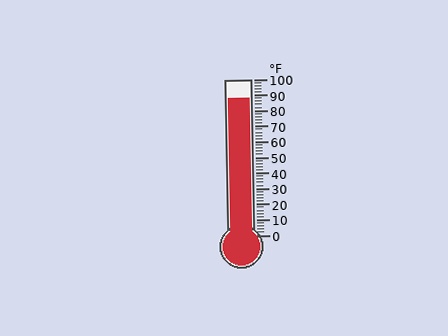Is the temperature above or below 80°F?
The temperature is above 80°F.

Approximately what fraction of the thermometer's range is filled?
The thermometer is filled to approximately 90% of its range.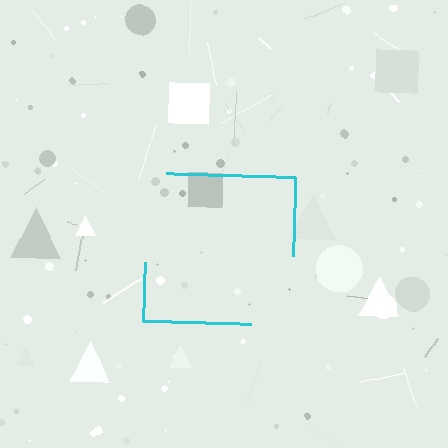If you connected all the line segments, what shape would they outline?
They would outline a square.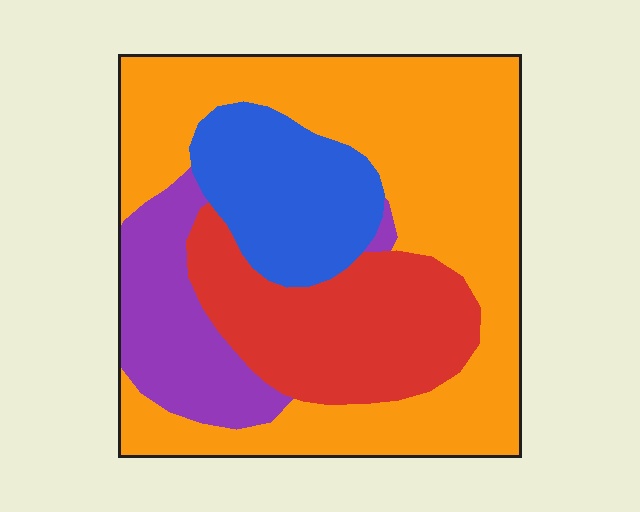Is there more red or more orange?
Orange.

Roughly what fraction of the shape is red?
Red takes up about one fifth (1/5) of the shape.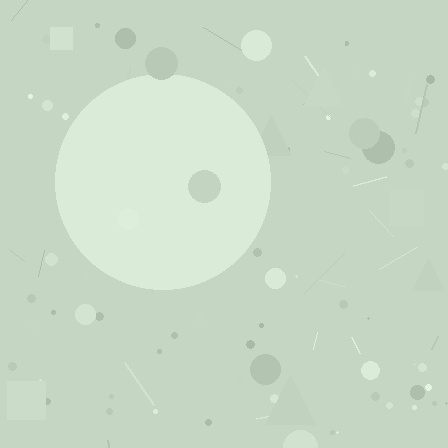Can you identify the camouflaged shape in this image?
The camouflaged shape is a circle.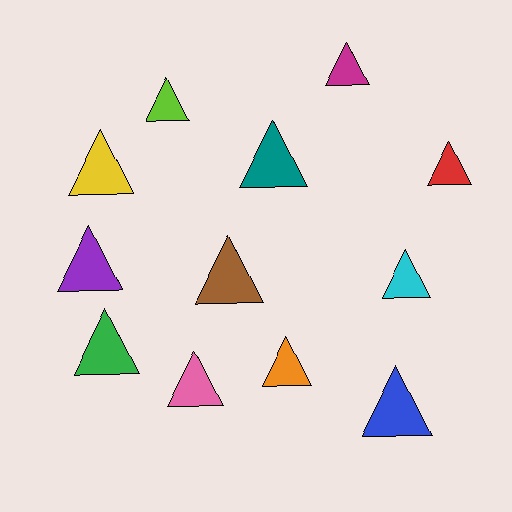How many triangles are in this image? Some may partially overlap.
There are 12 triangles.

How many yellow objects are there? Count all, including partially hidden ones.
There is 1 yellow object.